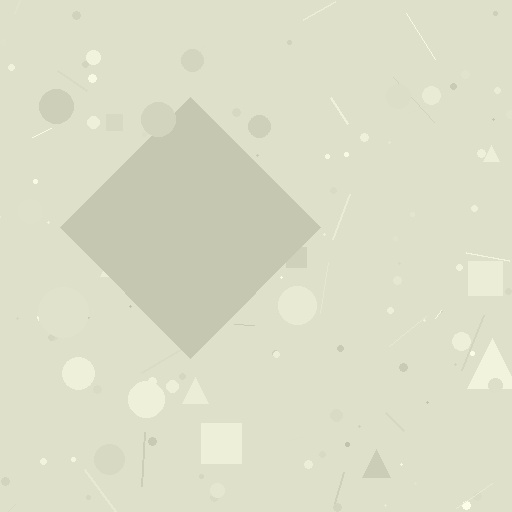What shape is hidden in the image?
A diamond is hidden in the image.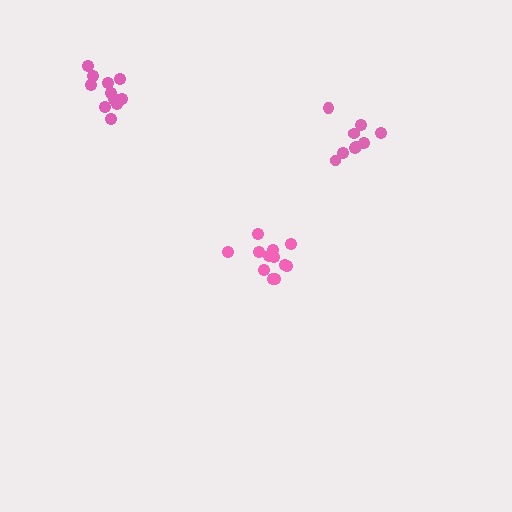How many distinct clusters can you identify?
There are 3 distinct clusters.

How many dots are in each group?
Group 1: 12 dots, Group 2: 11 dots, Group 3: 9 dots (32 total).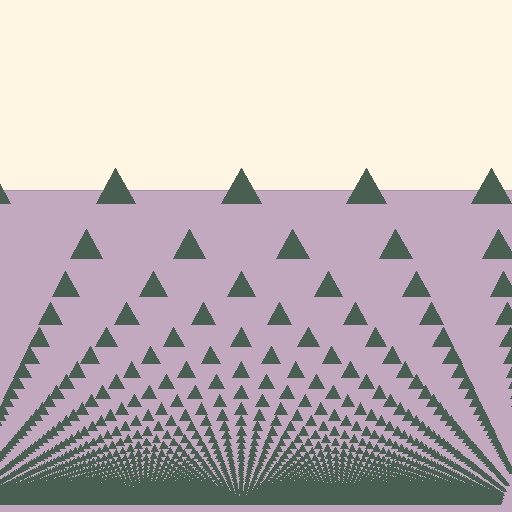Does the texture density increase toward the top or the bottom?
Density increases toward the bottom.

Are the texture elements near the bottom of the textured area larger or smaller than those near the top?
Smaller. The gradient is inverted — elements near the bottom are smaller and denser.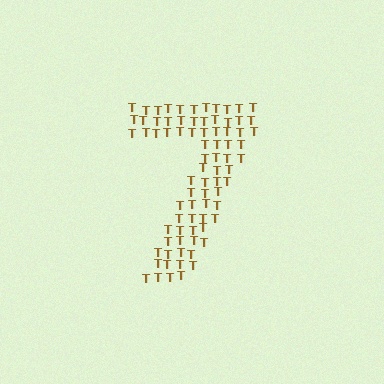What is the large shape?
The large shape is the digit 7.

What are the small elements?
The small elements are letter T's.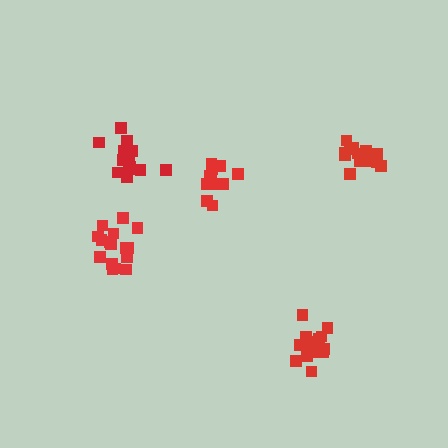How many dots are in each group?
Group 1: 16 dots, Group 2: 12 dots, Group 3: 16 dots, Group 4: 17 dots, Group 5: 13 dots (74 total).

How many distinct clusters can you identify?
There are 5 distinct clusters.